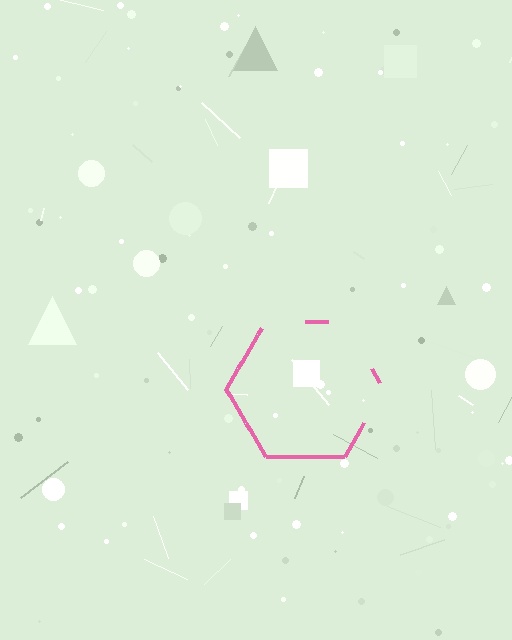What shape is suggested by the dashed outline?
The dashed outline suggests a hexagon.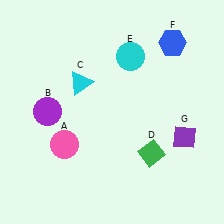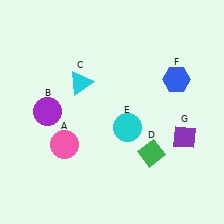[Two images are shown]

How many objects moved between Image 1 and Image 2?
2 objects moved between the two images.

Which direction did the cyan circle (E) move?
The cyan circle (E) moved down.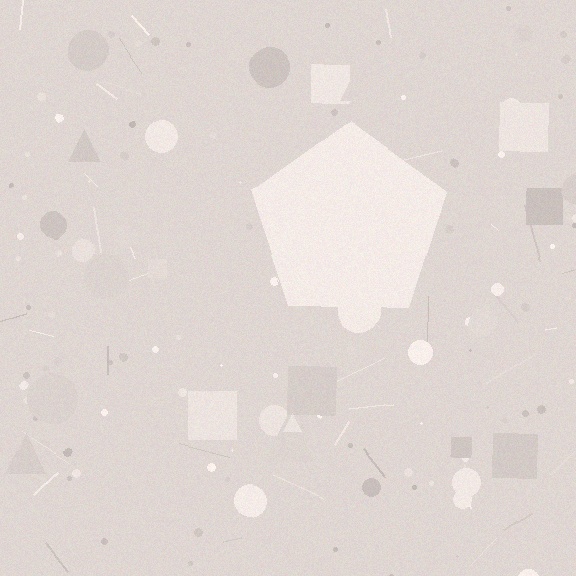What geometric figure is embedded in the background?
A pentagon is embedded in the background.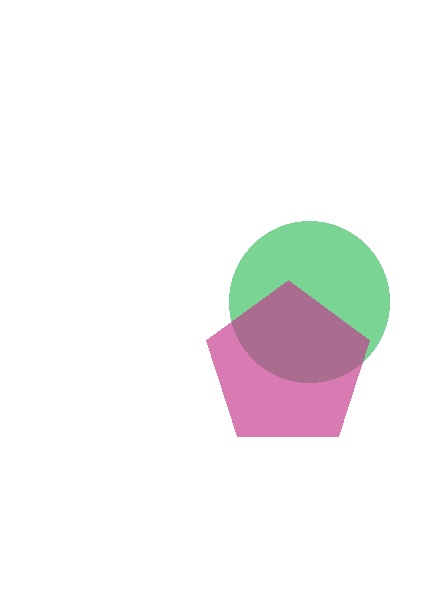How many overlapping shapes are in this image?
There are 2 overlapping shapes in the image.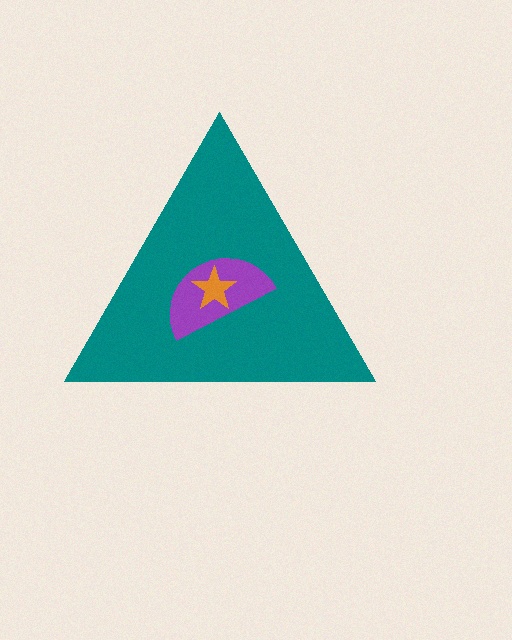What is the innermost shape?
The orange star.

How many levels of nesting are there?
3.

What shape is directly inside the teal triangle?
The purple semicircle.